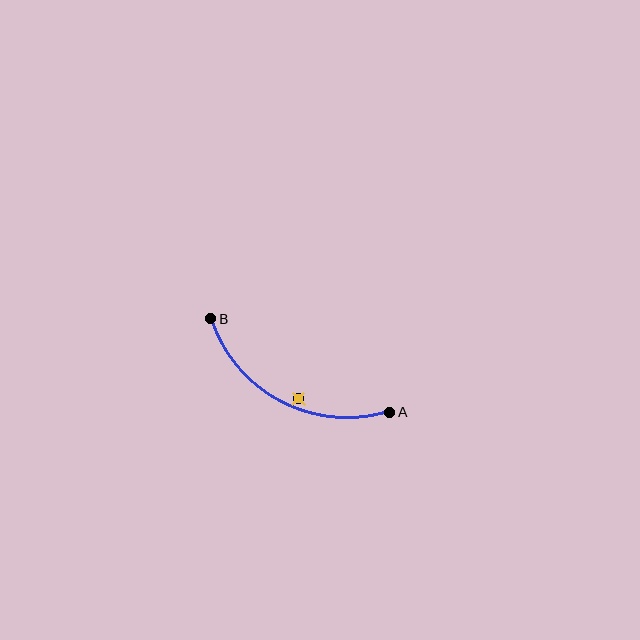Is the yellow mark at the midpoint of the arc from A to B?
No — the yellow mark does not lie on the arc at all. It sits slightly inside the curve.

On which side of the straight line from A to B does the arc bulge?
The arc bulges below the straight line connecting A and B.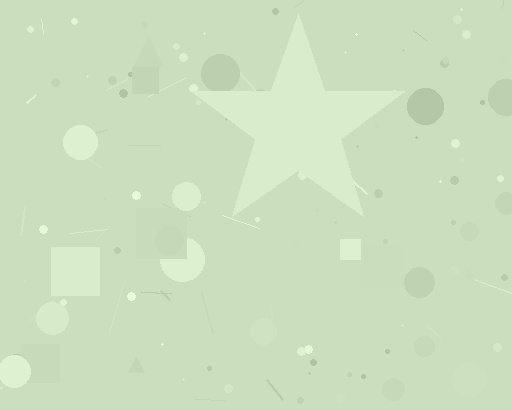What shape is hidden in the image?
A star is hidden in the image.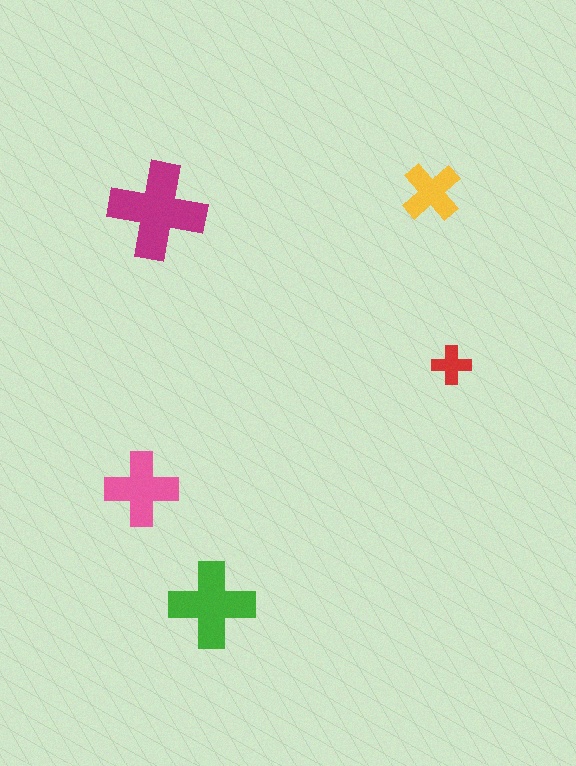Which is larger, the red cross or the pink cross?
The pink one.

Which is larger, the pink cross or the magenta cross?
The magenta one.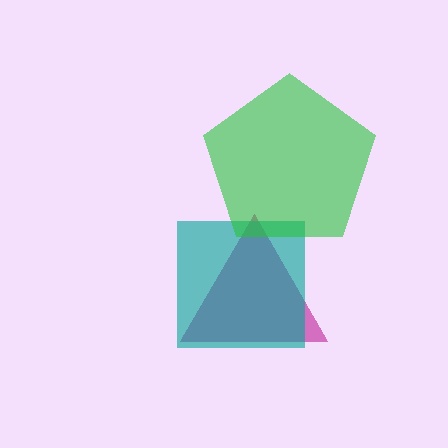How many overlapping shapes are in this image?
There are 3 overlapping shapes in the image.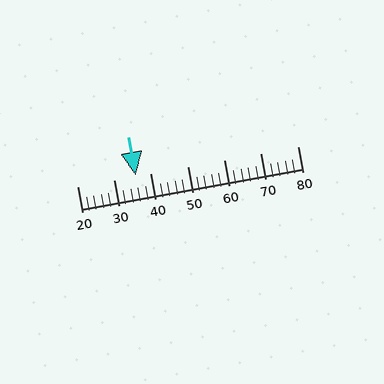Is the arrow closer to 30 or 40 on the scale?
The arrow is closer to 40.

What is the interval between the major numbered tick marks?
The major tick marks are spaced 10 units apart.